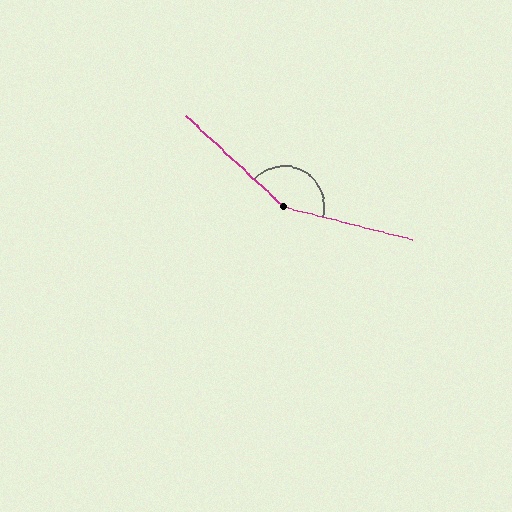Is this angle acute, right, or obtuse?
It is obtuse.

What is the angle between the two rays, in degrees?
Approximately 151 degrees.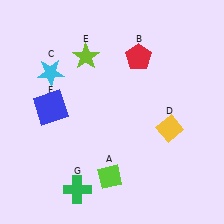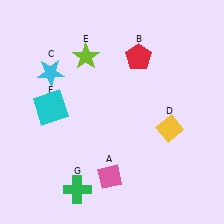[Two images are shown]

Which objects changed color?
A changed from lime to pink. F changed from blue to cyan.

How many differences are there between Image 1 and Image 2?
There are 2 differences between the two images.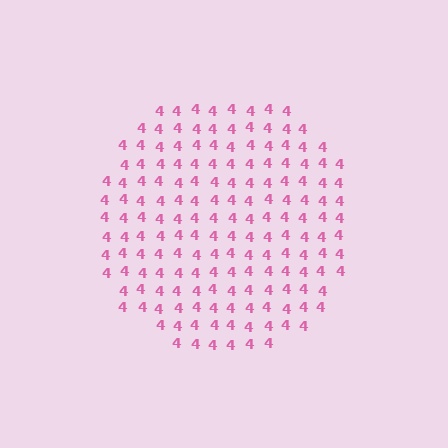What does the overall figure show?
The overall figure shows a circle.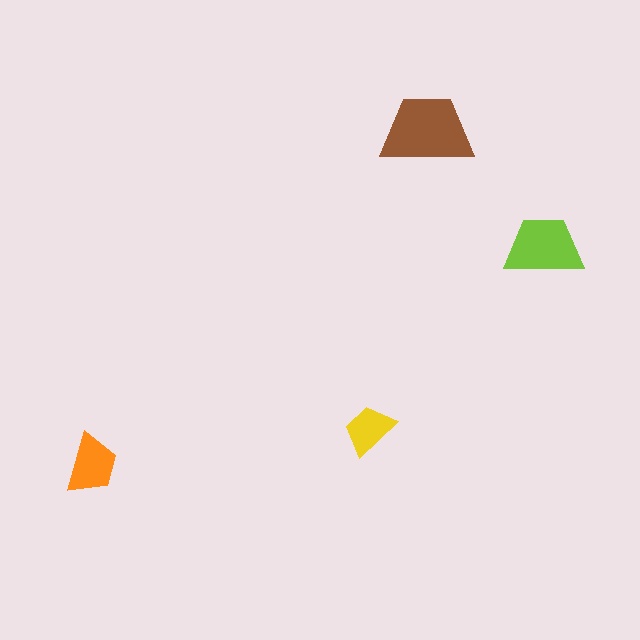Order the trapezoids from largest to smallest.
the brown one, the lime one, the orange one, the yellow one.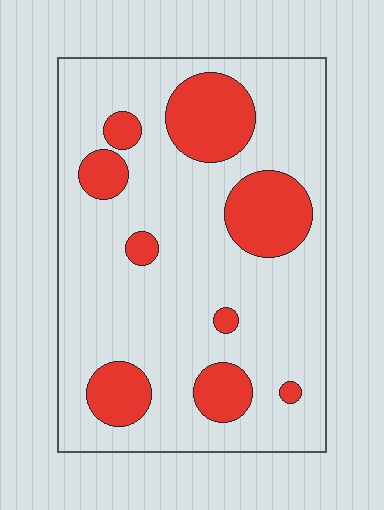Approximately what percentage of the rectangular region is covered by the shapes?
Approximately 20%.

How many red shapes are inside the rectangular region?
9.